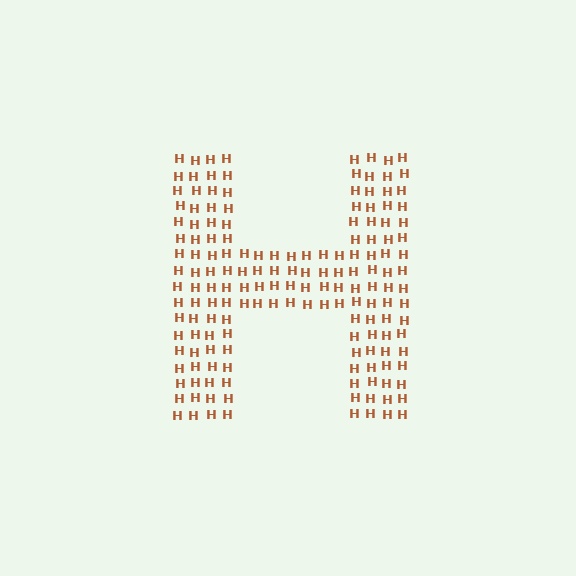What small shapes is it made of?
It is made of small letter H's.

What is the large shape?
The large shape is the letter H.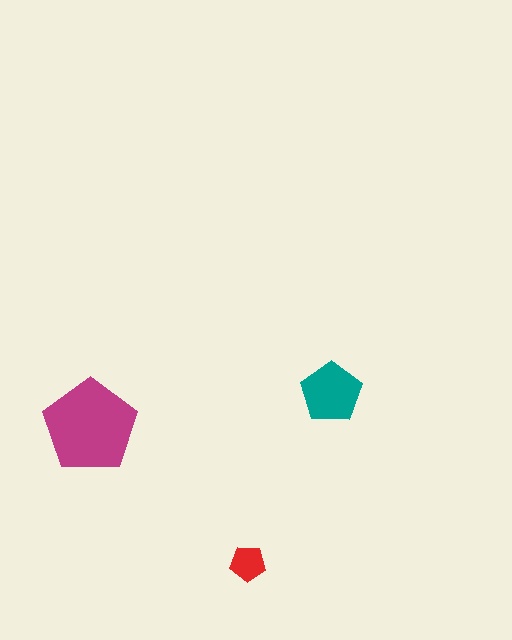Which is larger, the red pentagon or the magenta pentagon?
The magenta one.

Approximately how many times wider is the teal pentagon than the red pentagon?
About 1.5 times wider.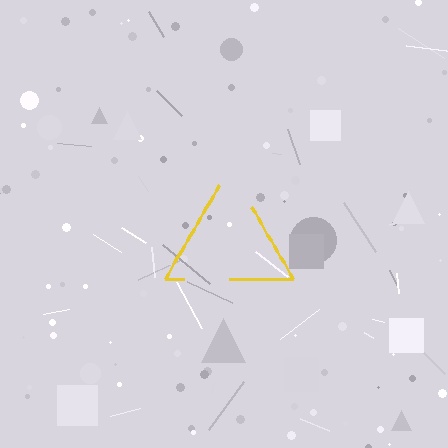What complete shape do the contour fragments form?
The contour fragments form a triangle.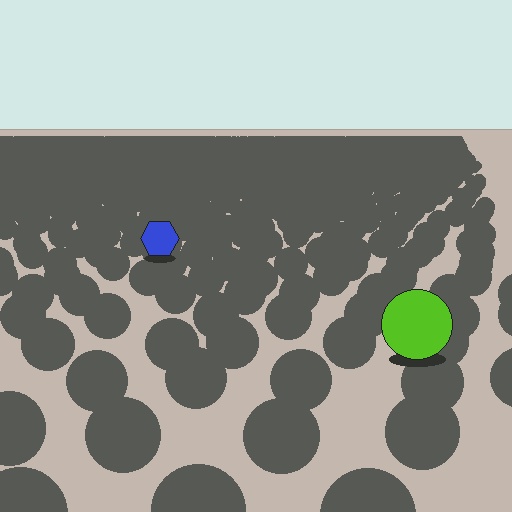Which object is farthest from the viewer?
The blue hexagon is farthest from the viewer. It appears smaller and the ground texture around it is denser.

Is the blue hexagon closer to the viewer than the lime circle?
No. The lime circle is closer — you can tell from the texture gradient: the ground texture is coarser near it.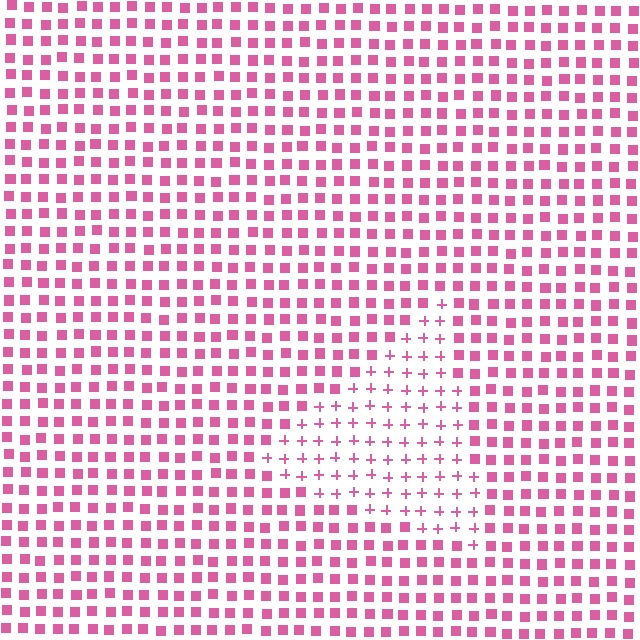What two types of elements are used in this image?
The image uses plus signs inside the triangle region and squares outside it.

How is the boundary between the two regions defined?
The boundary is defined by a change in element shape: plus signs inside vs. squares outside. All elements share the same color and spacing.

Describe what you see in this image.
The image is filled with small pink elements arranged in a uniform grid. A triangle-shaped region contains plus signs, while the surrounding area contains squares. The boundary is defined purely by the change in element shape.